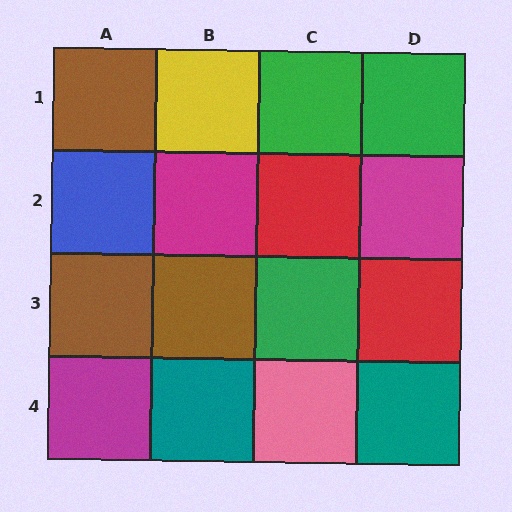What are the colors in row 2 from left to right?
Blue, magenta, red, magenta.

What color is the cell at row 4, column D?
Teal.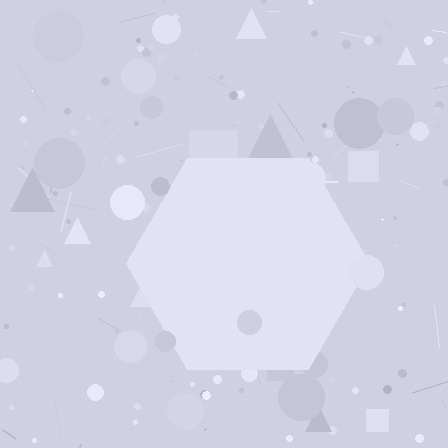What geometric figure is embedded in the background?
A hexagon is embedded in the background.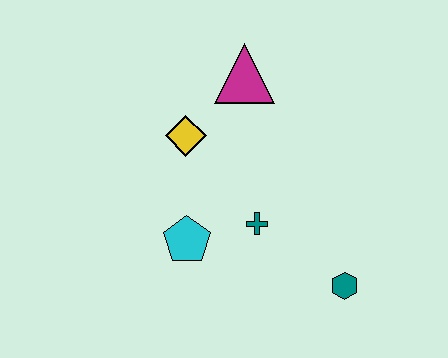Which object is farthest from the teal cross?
The magenta triangle is farthest from the teal cross.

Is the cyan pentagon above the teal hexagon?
Yes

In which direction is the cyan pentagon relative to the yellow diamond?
The cyan pentagon is below the yellow diamond.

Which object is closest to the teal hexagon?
The teal cross is closest to the teal hexagon.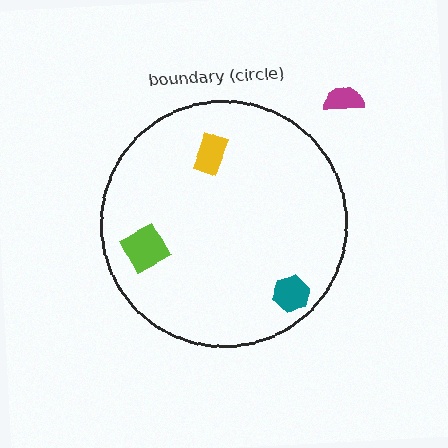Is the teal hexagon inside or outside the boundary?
Inside.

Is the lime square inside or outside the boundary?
Inside.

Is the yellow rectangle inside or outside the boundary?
Inside.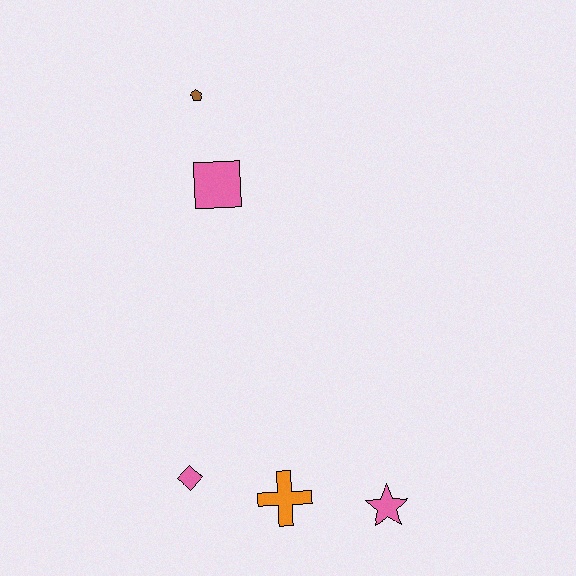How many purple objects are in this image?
There are no purple objects.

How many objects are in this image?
There are 5 objects.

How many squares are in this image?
There is 1 square.